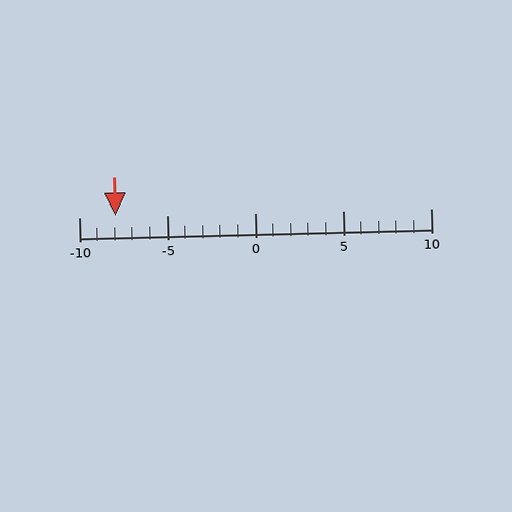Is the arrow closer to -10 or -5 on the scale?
The arrow is closer to -10.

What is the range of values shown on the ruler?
The ruler shows values from -10 to 10.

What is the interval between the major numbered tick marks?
The major tick marks are spaced 5 units apart.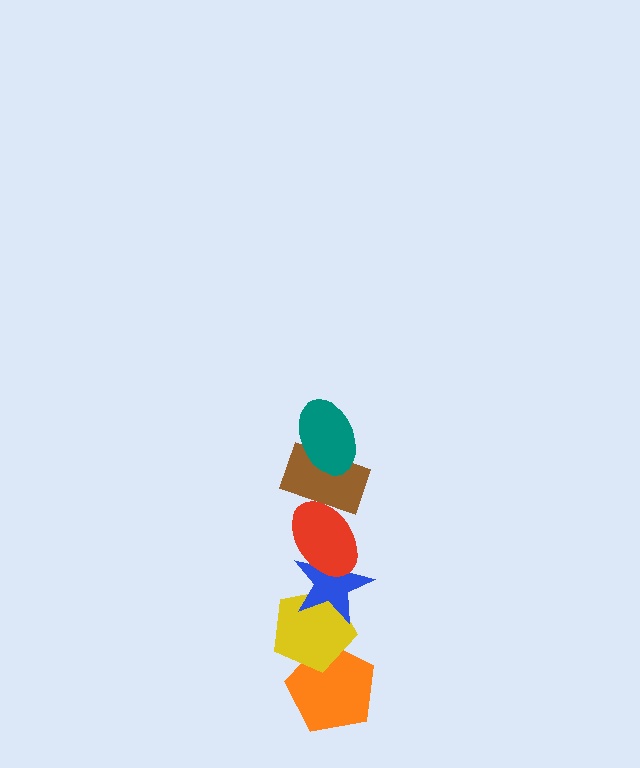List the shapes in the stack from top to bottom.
From top to bottom: the teal ellipse, the brown rectangle, the red ellipse, the blue star, the yellow pentagon, the orange pentagon.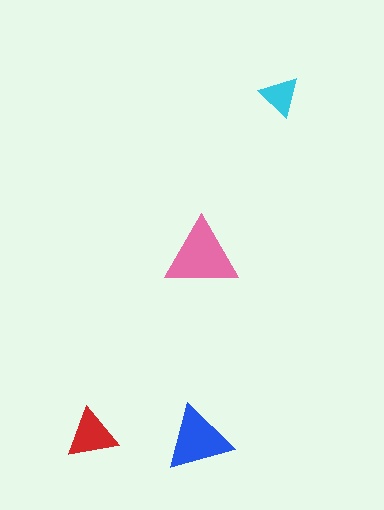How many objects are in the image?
There are 4 objects in the image.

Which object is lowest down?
The blue triangle is bottommost.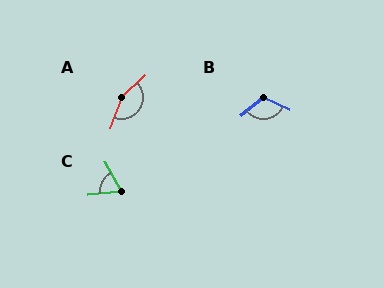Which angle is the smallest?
C, at approximately 66 degrees.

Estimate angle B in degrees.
Approximately 114 degrees.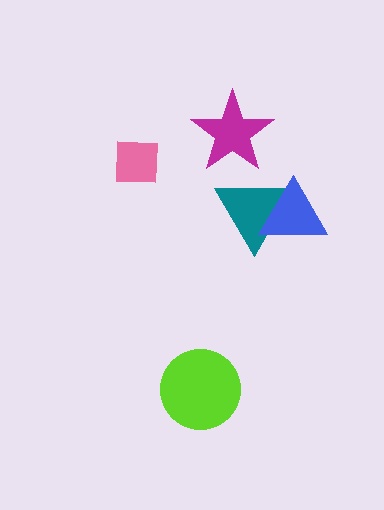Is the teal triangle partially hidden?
Yes, it is partially covered by another shape.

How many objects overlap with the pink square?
0 objects overlap with the pink square.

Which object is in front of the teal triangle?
The blue triangle is in front of the teal triangle.